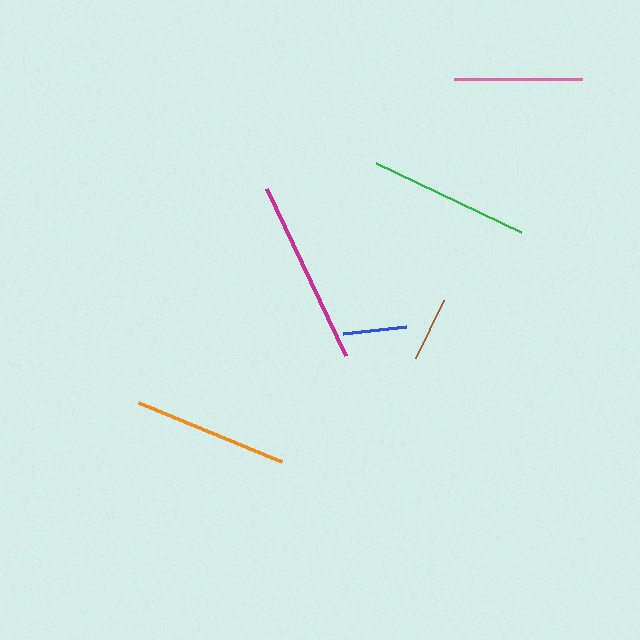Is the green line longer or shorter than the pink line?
The green line is longer than the pink line.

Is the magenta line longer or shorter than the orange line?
The magenta line is longer than the orange line.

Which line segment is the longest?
The magenta line is the longest at approximately 185 pixels.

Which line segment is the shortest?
The blue line is the shortest at approximately 63 pixels.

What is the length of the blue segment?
The blue segment is approximately 63 pixels long.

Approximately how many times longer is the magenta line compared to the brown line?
The magenta line is approximately 2.9 times the length of the brown line.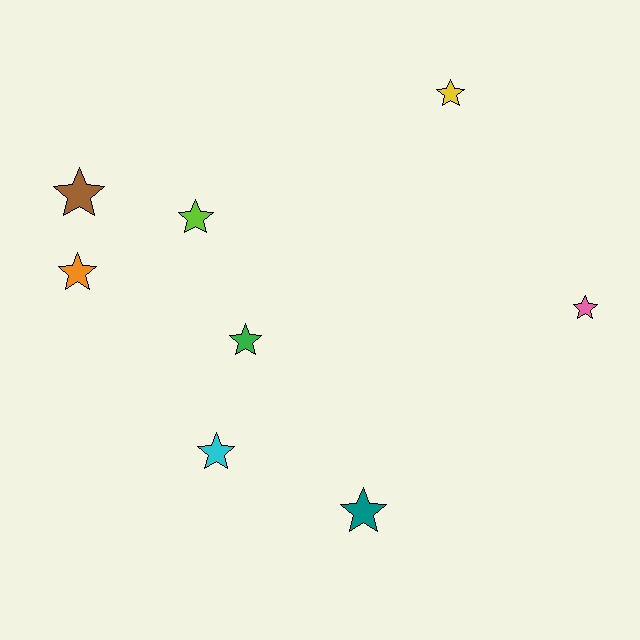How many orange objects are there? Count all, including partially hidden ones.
There is 1 orange object.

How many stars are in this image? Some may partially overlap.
There are 8 stars.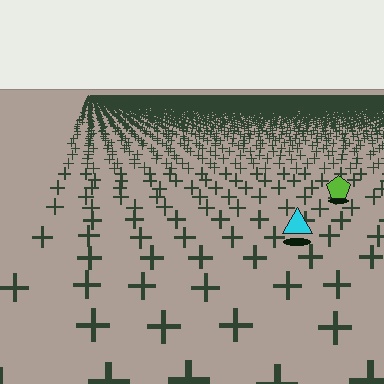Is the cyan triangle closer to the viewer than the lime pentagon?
Yes. The cyan triangle is closer — you can tell from the texture gradient: the ground texture is coarser near it.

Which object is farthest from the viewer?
The lime pentagon is farthest from the viewer. It appears smaller and the ground texture around it is denser.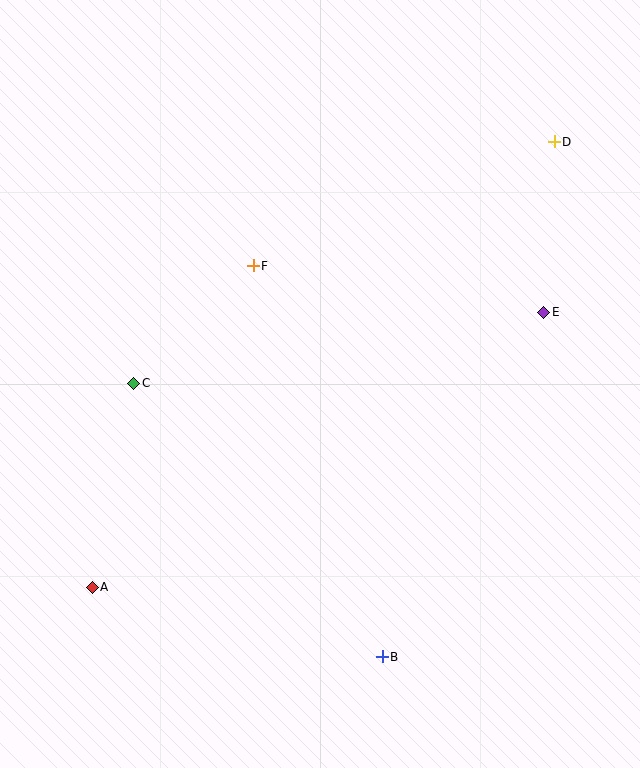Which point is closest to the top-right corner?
Point D is closest to the top-right corner.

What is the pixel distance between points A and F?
The distance between A and F is 360 pixels.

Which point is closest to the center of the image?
Point F at (253, 266) is closest to the center.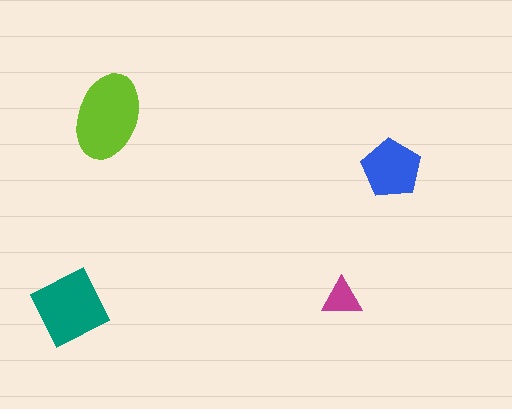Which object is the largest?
The lime ellipse.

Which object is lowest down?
The teal diamond is bottommost.